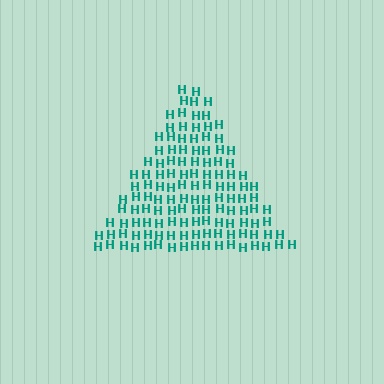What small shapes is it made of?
It is made of small letter H's.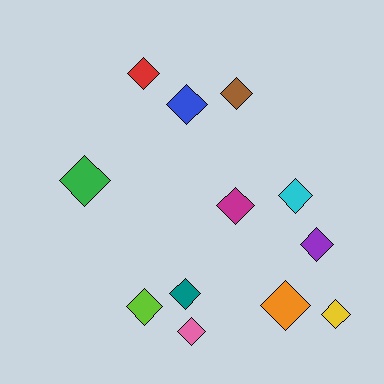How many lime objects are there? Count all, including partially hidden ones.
There is 1 lime object.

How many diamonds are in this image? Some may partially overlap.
There are 12 diamonds.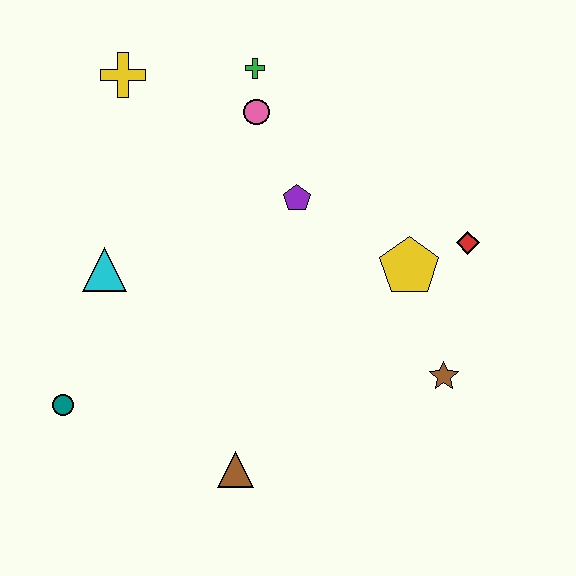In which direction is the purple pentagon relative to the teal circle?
The purple pentagon is to the right of the teal circle.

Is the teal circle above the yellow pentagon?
No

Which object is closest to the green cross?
The pink circle is closest to the green cross.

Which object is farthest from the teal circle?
The red diamond is farthest from the teal circle.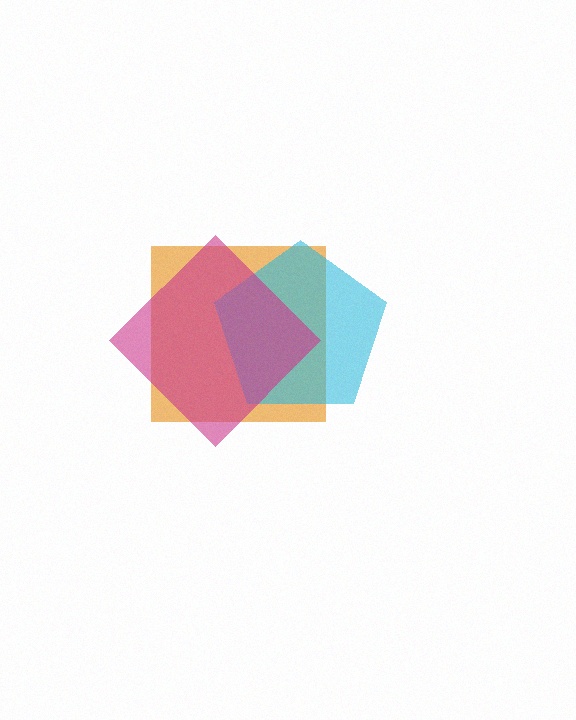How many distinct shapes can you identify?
There are 3 distinct shapes: an orange square, a cyan pentagon, a magenta diamond.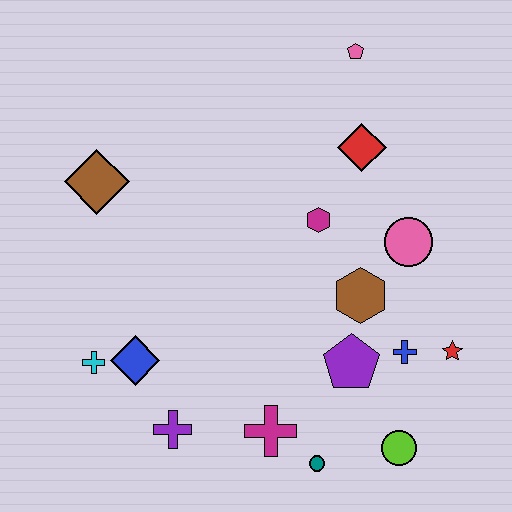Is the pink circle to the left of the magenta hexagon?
No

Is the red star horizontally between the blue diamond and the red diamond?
No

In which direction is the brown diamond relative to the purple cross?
The brown diamond is above the purple cross.